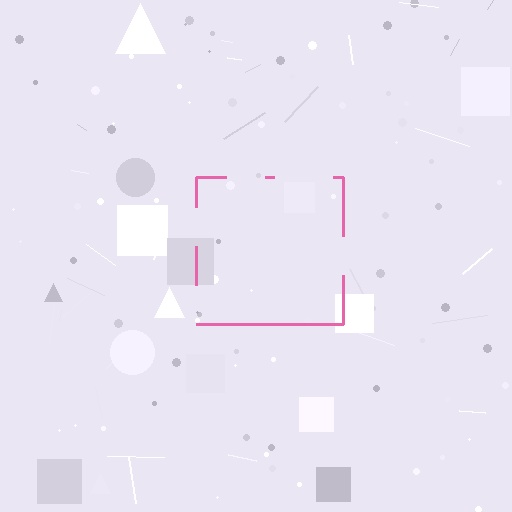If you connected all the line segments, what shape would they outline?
They would outline a square.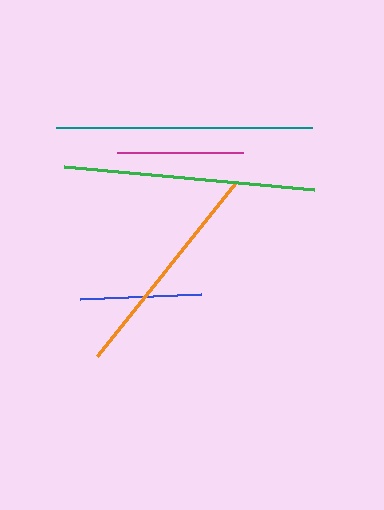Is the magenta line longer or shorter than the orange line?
The orange line is longer than the magenta line.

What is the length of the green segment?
The green segment is approximately 251 pixels long.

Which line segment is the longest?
The teal line is the longest at approximately 256 pixels.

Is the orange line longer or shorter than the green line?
The green line is longer than the orange line.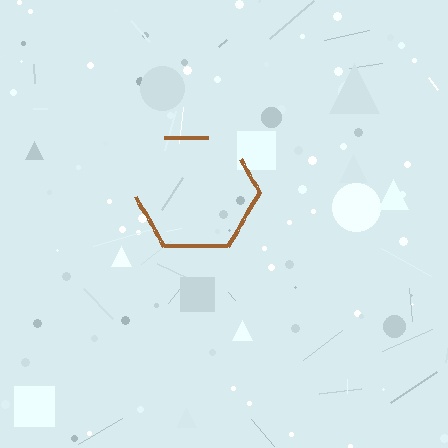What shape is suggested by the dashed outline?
The dashed outline suggests a hexagon.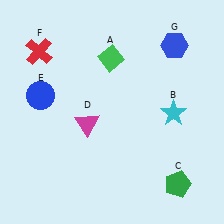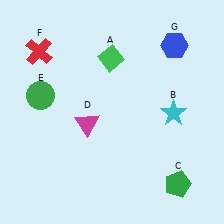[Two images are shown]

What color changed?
The circle (E) changed from blue in Image 1 to green in Image 2.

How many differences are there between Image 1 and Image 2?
There is 1 difference between the two images.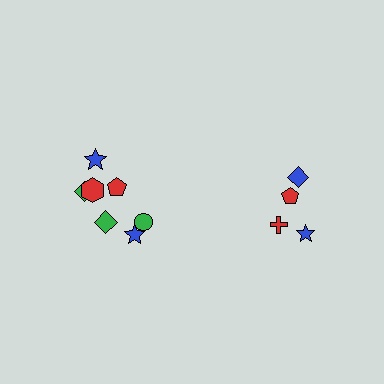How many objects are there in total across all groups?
There are 11 objects.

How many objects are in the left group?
There are 7 objects.